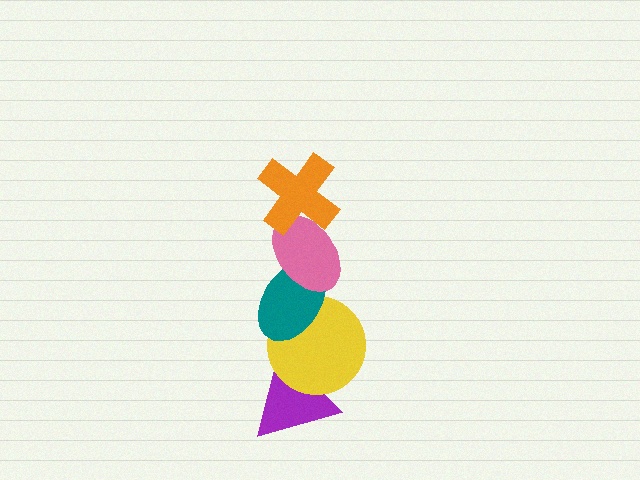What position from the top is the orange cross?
The orange cross is 1st from the top.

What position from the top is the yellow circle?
The yellow circle is 4th from the top.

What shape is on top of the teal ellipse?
The pink ellipse is on top of the teal ellipse.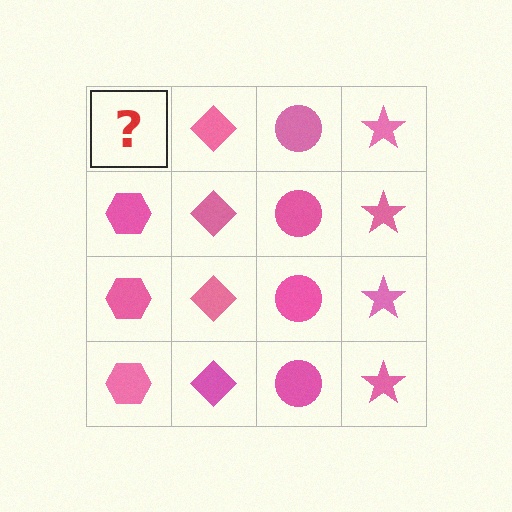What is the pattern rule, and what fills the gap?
The rule is that each column has a consistent shape. The gap should be filled with a pink hexagon.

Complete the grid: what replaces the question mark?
The question mark should be replaced with a pink hexagon.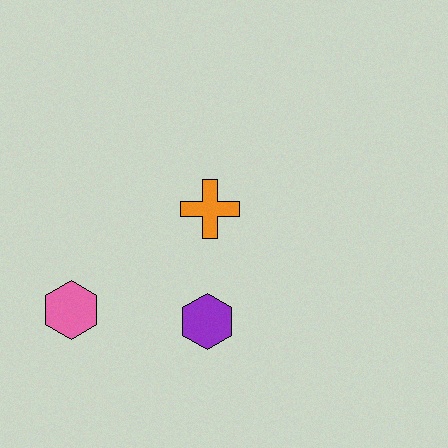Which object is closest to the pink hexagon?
The purple hexagon is closest to the pink hexagon.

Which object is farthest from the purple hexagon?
The pink hexagon is farthest from the purple hexagon.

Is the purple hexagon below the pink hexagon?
Yes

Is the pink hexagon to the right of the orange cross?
No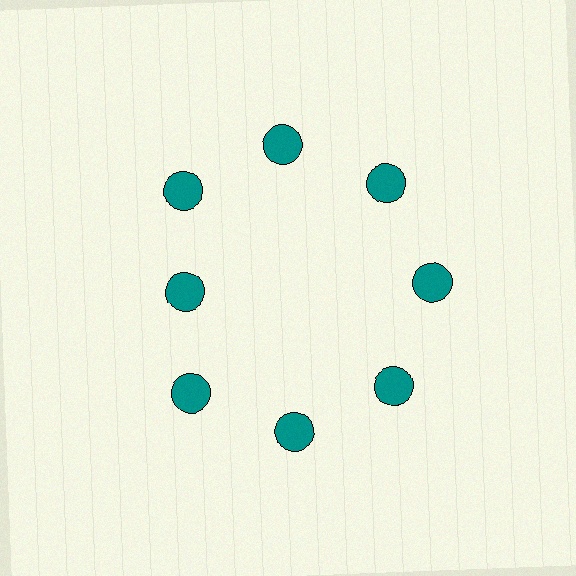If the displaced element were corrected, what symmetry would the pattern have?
It would have 8-fold rotational symmetry — the pattern would map onto itself every 45 degrees.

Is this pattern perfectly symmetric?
No. The 8 teal circles are arranged in a ring, but one element near the 9 o'clock position is pulled inward toward the center, breaking the 8-fold rotational symmetry.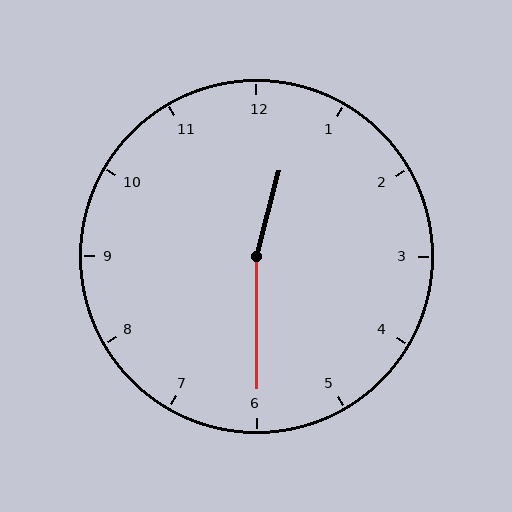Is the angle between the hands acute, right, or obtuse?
It is obtuse.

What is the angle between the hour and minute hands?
Approximately 165 degrees.